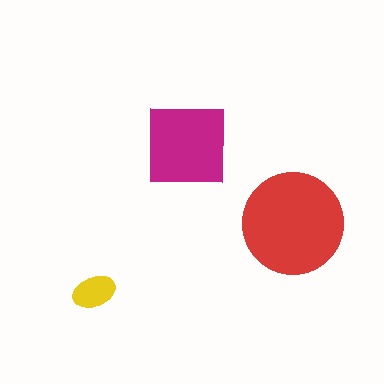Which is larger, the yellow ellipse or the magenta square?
The magenta square.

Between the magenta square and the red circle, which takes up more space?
The red circle.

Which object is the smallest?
The yellow ellipse.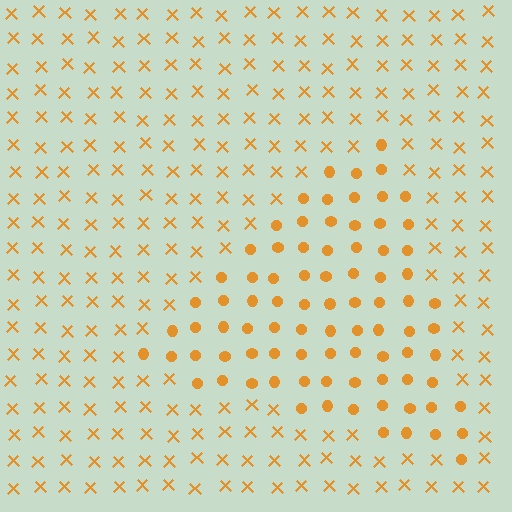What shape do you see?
I see a triangle.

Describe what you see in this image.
The image is filled with small orange elements arranged in a uniform grid. A triangle-shaped region contains circles, while the surrounding area contains X marks. The boundary is defined purely by the change in element shape.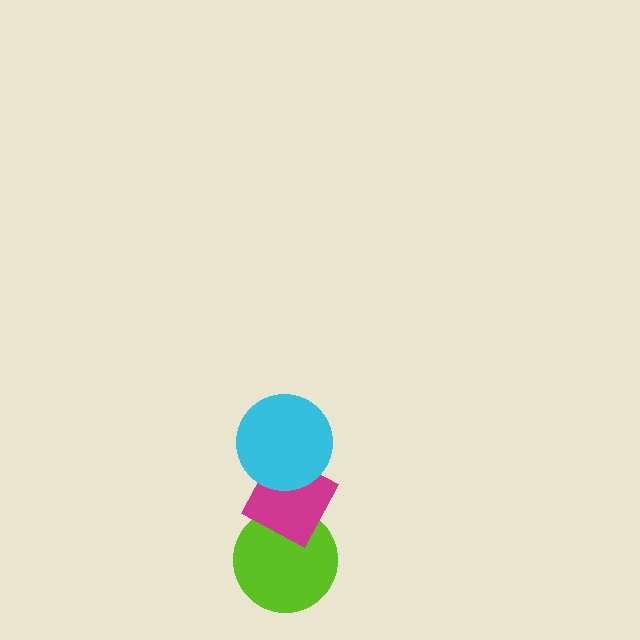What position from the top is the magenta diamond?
The magenta diamond is 2nd from the top.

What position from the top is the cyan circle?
The cyan circle is 1st from the top.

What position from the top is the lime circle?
The lime circle is 3rd from the top.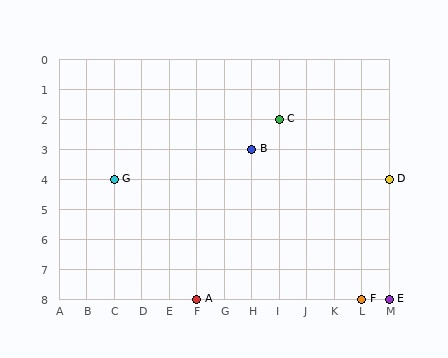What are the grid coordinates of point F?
Point F is at grid coordinates (L, 8).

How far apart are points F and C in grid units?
Points F and C are 3 columns and 6 rows apart (about 6.7 grid units diagonally).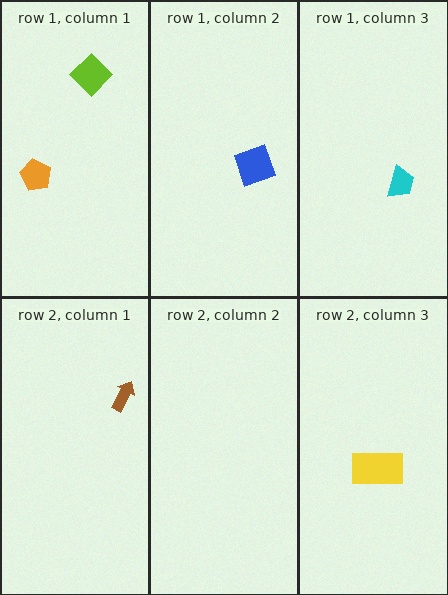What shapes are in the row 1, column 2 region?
The blue square.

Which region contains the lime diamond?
The row 1, column 1 region.